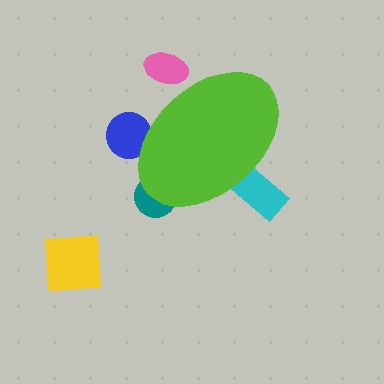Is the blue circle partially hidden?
Yes, the blue circle is partially hidden behind the lime ellipse.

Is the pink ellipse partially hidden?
Yes, the pink ellipse is partially hidden behind the lime ellipse.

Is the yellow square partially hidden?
No, the yellow square is fully visible.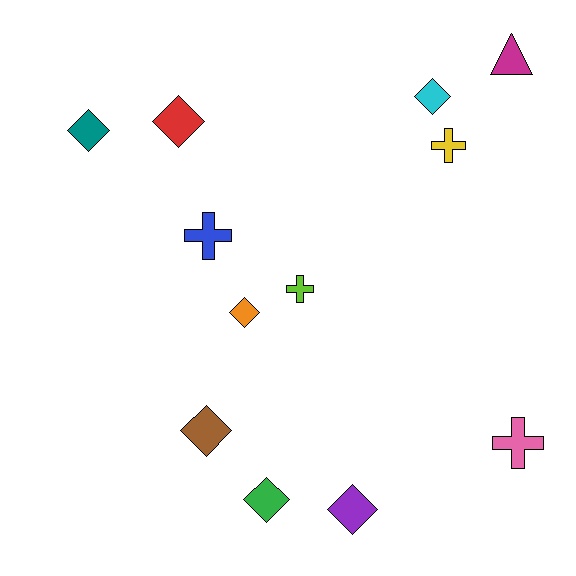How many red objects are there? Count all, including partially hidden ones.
There is 1 red object.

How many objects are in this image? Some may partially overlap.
There are 12 objects.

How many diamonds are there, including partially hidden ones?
There are 7 diamonds.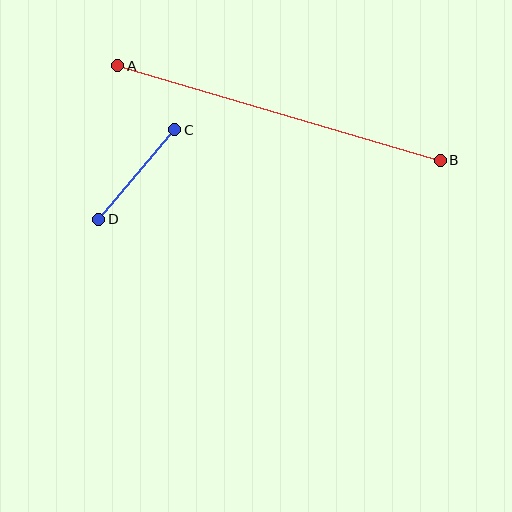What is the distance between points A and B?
The distance is approximately 336 pixels.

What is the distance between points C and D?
The distance is approximately 117 pixels.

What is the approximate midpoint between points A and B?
The midpoint is at approximately (279, 113) pixels.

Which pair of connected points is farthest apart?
Points A and B are farthest apart.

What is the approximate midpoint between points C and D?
The midpoint is at approximately (137, 174) pixels.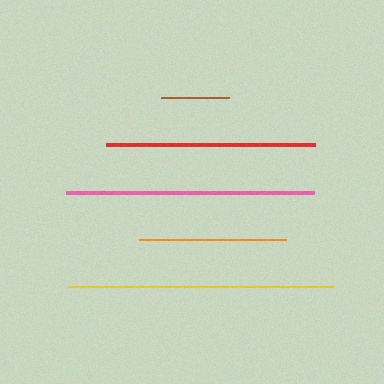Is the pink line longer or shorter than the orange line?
The pink line is longer than the orange line.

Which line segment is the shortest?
The brown line is the shortest at approximately 68 pixels.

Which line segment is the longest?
The yellow line is the longest at approximately 265 pixels.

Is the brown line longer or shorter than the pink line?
The pink line is longer than the brown line.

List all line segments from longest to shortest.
From longest to shortest: yellow, pink, red, orange, brown.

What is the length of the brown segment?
The brown segment is approximately 68 pixels long.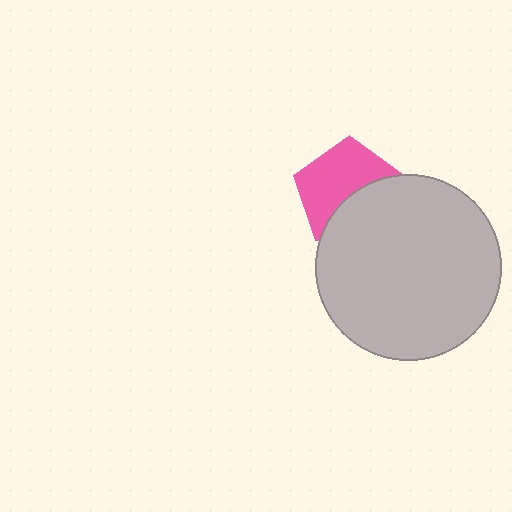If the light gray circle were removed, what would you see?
You would see the complete pink pentagon.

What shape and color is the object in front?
The object in front is a light gray circle.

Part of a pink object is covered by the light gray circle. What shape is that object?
It is a pentagon.